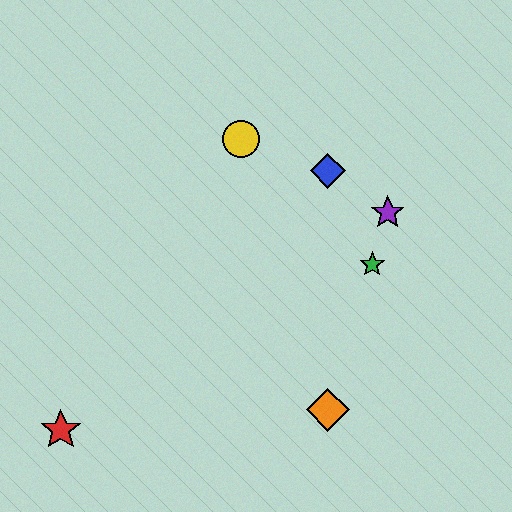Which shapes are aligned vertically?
The blue diamond, the orange diamond are aligned vertically.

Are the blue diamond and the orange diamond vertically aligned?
Yes, both are at x≈328.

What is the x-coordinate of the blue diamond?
The blue diamond is at x≈328.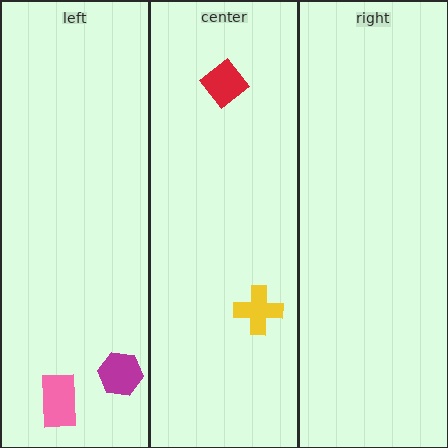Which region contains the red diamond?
The center region.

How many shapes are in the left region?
2.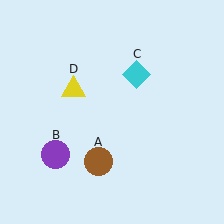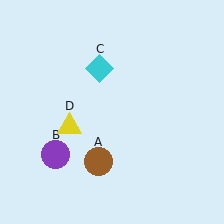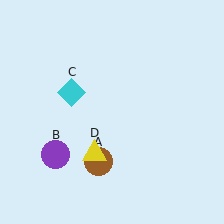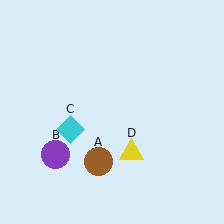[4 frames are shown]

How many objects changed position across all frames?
2 objects changed position: cyan diamond (object C), yellow triangle (object D).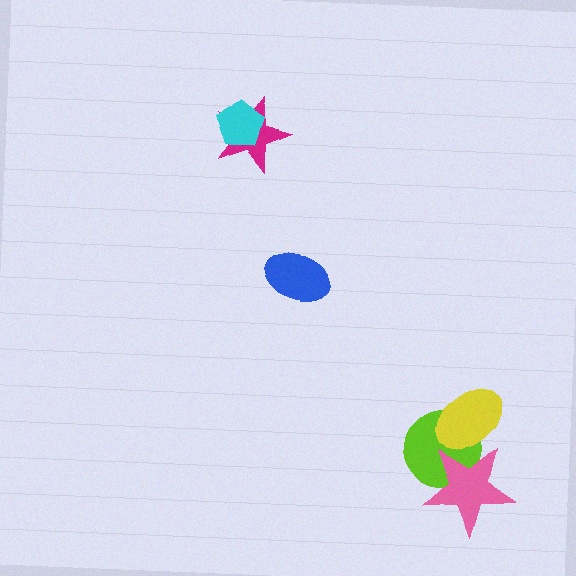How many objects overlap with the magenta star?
1 object overlaps with the magenta star.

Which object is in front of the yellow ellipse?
The pink star is in front of the yellow ellipse.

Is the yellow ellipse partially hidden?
Yes, it is partially covered by another shape.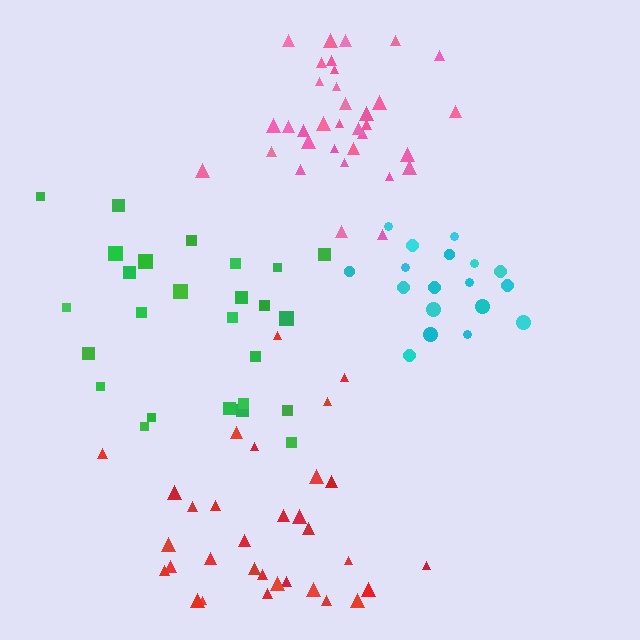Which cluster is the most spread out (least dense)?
Green.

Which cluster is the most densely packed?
Pink.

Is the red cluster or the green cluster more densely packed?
Red.